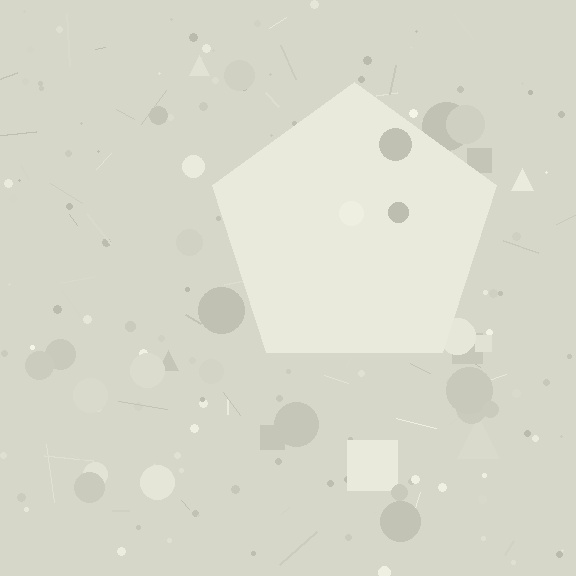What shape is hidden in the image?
A pentagon is hidden in the image.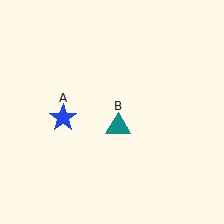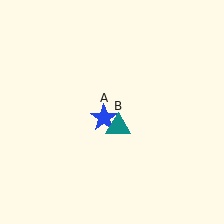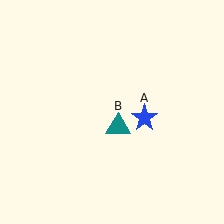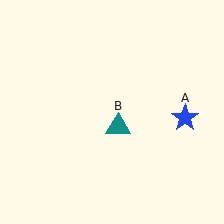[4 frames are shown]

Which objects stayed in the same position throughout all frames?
Teal triangle (object B) remained stationary.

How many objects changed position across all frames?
1 object changed position: blue star (object A).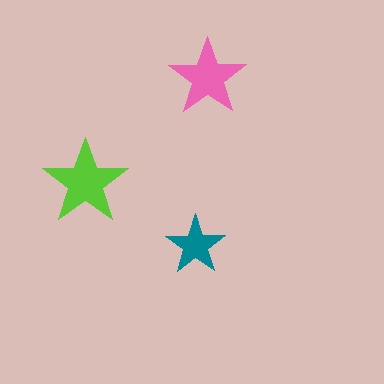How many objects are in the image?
There are 3 objects in the image.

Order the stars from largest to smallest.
the lime one, the pink one, the teal one.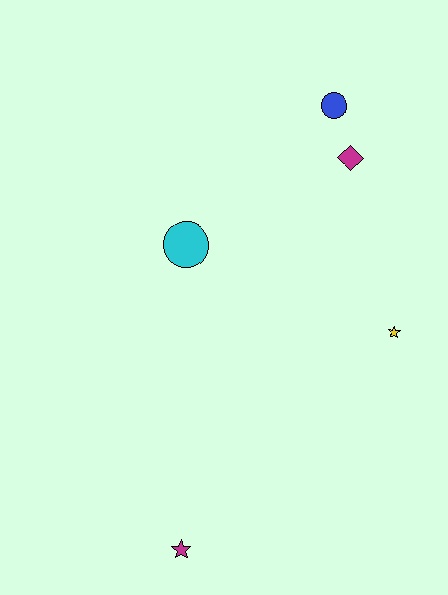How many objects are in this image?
There are 5 objects.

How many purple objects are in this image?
There are no purple objects.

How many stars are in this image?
There are 2 stars.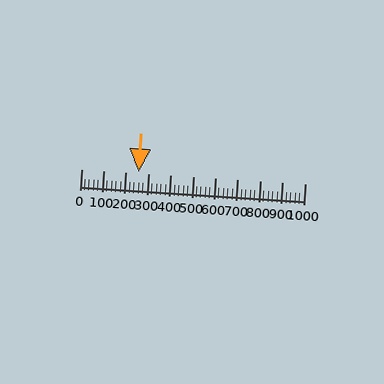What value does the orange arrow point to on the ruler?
The orange arrow points to approximately 257.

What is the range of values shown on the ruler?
The ruler shows values from 0 to 1000.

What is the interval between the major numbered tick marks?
The major tick marks are spaced 100 units apart.